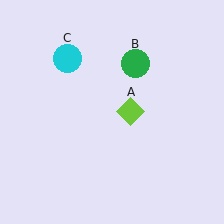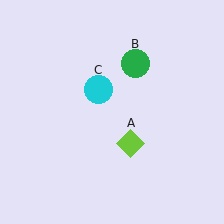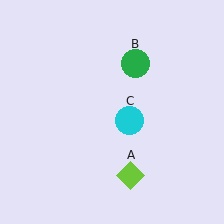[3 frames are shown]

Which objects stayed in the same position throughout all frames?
Green circle (object B) remained stationary.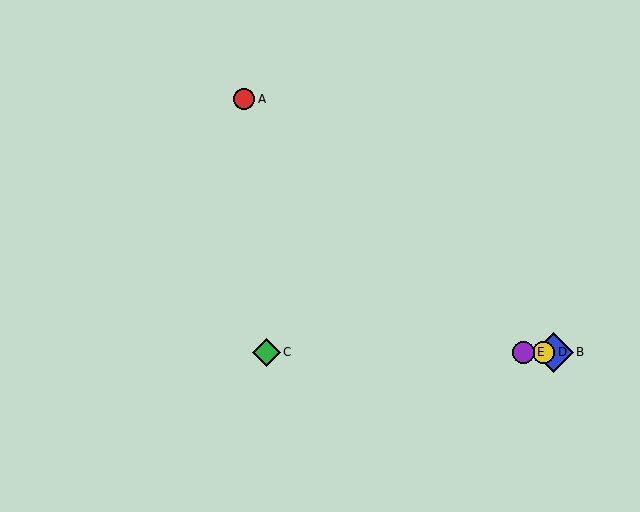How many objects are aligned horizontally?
4 objects (B, C, D, E) are aligned horizontally.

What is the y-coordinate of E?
Object E is at y≈352.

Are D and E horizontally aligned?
Yes, both are at y≈352.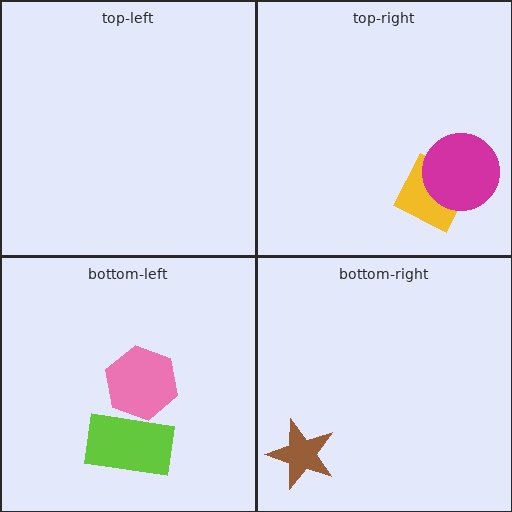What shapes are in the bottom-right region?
The brown star.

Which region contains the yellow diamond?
The top-right region.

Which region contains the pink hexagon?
The bottom-left region.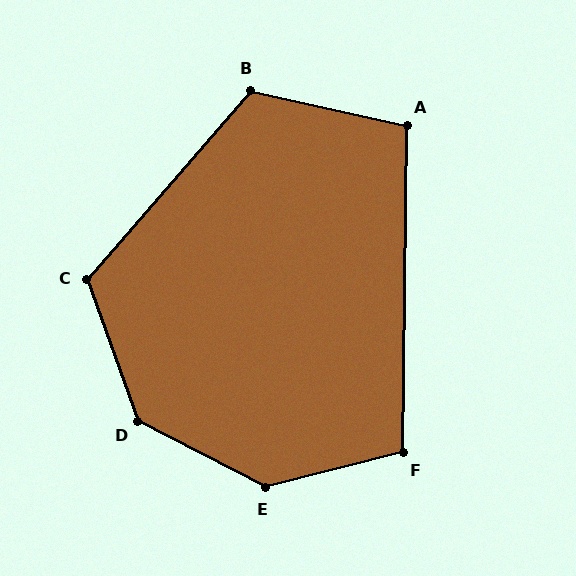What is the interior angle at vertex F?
Approximately 105 degrees (obtuse).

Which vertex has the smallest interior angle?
A, at approximately 102 degrees.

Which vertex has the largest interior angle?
E, at approximately 138 degrees.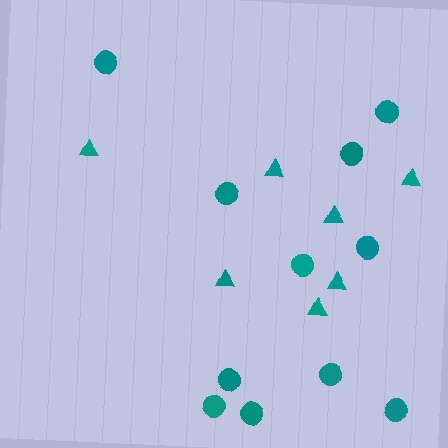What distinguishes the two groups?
There are 2 groups: one group of triangles (7) and one group of circles (11).